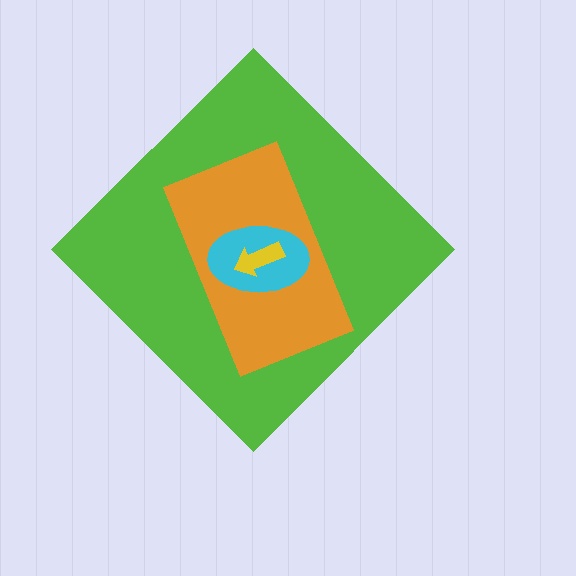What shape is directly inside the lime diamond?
The orange rectangle.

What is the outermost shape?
The lime diamond.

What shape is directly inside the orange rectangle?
The cyan ellipse.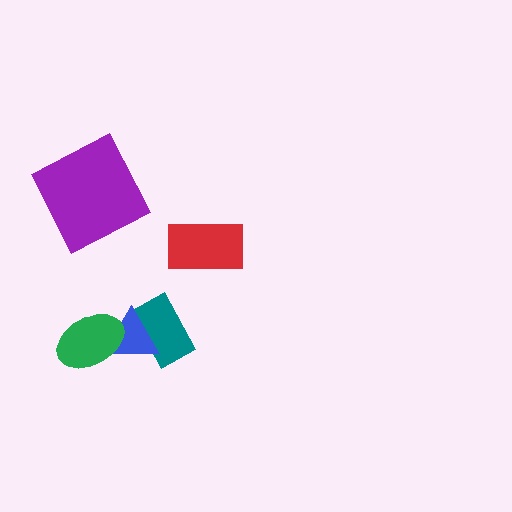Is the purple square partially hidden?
No, no other shape covers it.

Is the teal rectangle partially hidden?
Yes, it is partially covered by another shape.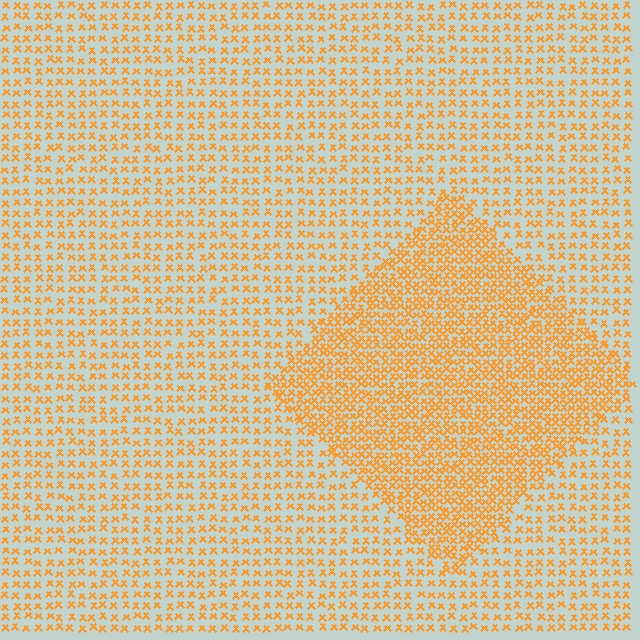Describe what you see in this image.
The image contains small orange elements arranged at two different densities. A diamond-shaped region is visible where the elements are more densely packed than the surrounding area.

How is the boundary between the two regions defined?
The boundary is defined by a change in element density (approximately 2.0x ratio). All elements are the same color, size, and shape.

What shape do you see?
I see a diamond.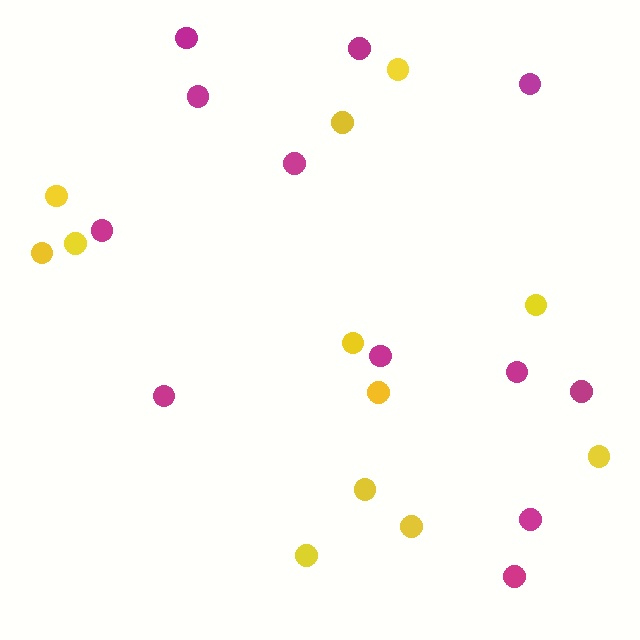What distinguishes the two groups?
There are 2 groups: one group of magenta circles (12) and one group of yellow circles (12).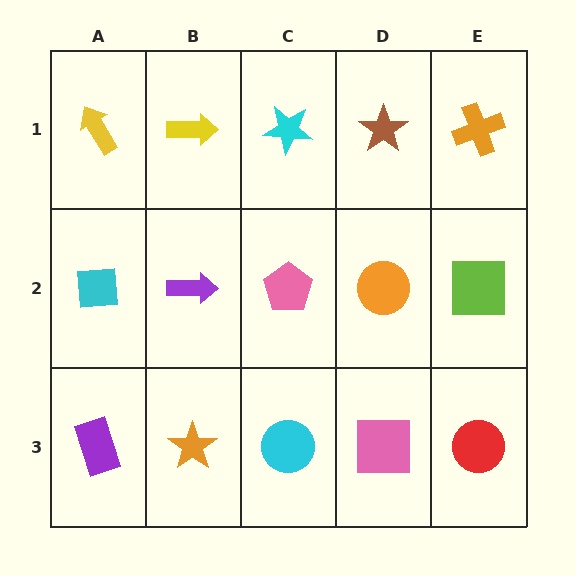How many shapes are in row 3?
5 shapes.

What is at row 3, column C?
A cyan circle.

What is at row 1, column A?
A yellow arrow.